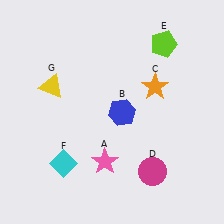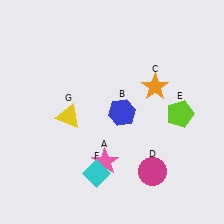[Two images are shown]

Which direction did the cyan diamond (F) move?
The cyan diamond (F) moved right.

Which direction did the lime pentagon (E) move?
The lime pentagon (E) moved down.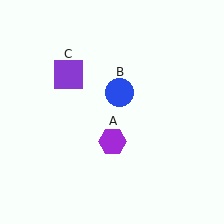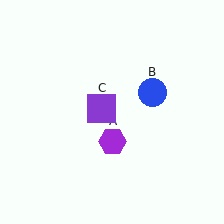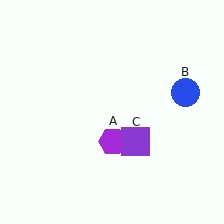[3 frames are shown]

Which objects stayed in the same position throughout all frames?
Purple hexagon (object A) remained stationary.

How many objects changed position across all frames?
2 objects changed position: blue circle (object B), purple square (object C).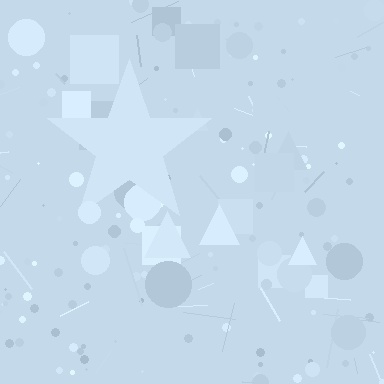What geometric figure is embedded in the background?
A star is embedded in the background.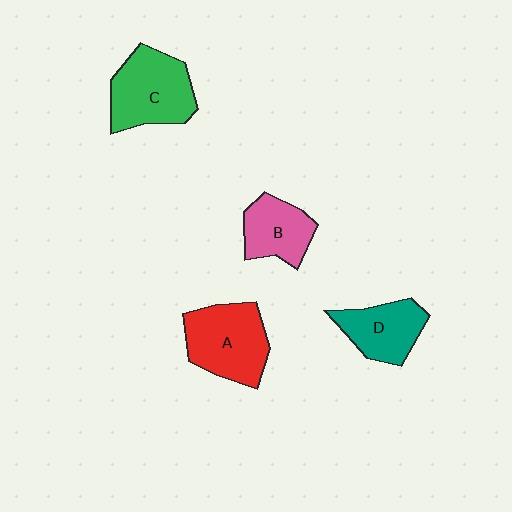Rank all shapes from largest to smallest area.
From largest to smallest: C (green), A (red), D (teal), B (pink).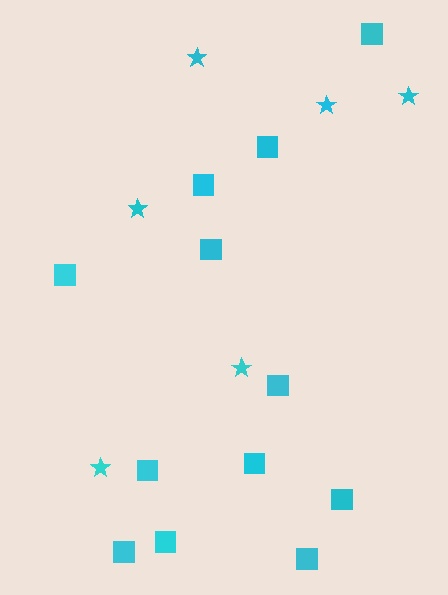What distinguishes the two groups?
There are 2 groups: one group of squares (12) and one group of stars (6).